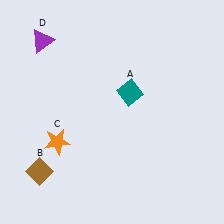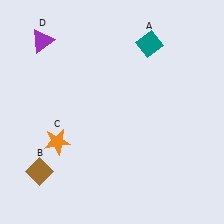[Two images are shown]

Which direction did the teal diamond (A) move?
The teal diamond (A) moved up.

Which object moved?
The teal diamond (A) moved up.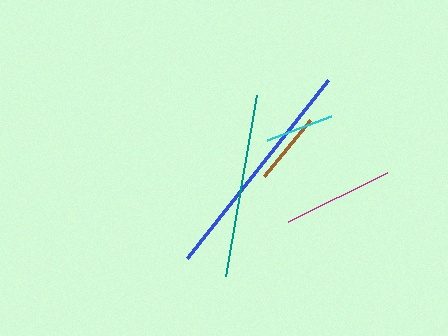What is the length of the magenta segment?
The magenta segment is approximately 111 pixels long.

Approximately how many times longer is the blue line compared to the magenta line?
The blue line is approximately 2.0 times the length of the magenta line.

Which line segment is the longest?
The blue line is the longest at approximately 226 pixels.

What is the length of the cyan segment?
The cyan segment is approximately 68 pixels long.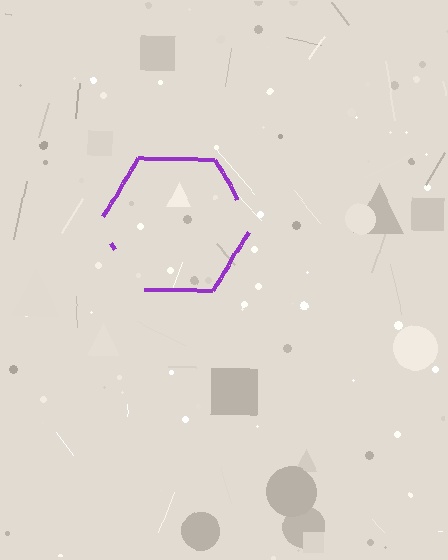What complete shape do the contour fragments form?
The contour fragments form a hexagon.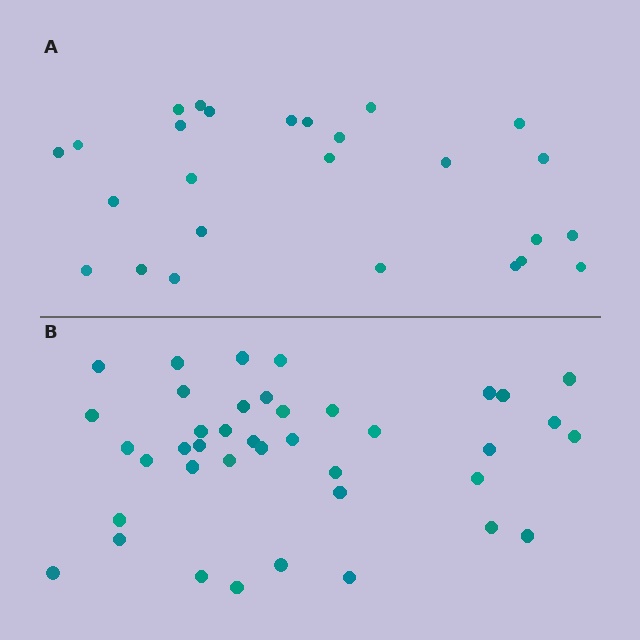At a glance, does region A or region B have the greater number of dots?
Region B (the bottom region) has more dots.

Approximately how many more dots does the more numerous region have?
Region B has approximately 15 more dots than region A.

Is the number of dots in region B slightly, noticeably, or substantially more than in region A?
Region B has substantially more. The ratio is roughly 1.5 to 1.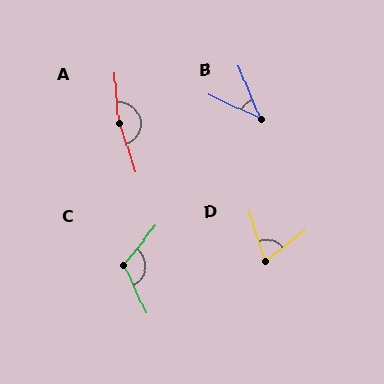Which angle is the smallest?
B, at approximately 43 degrees.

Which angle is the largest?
A, at approximately 166 degrees.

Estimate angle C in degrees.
Approximately 116 degrees.